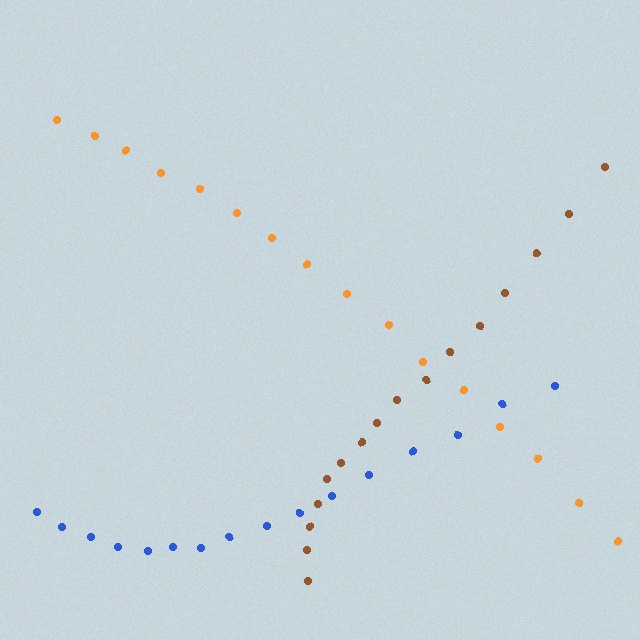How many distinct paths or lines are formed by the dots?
There are 3 distinct paths.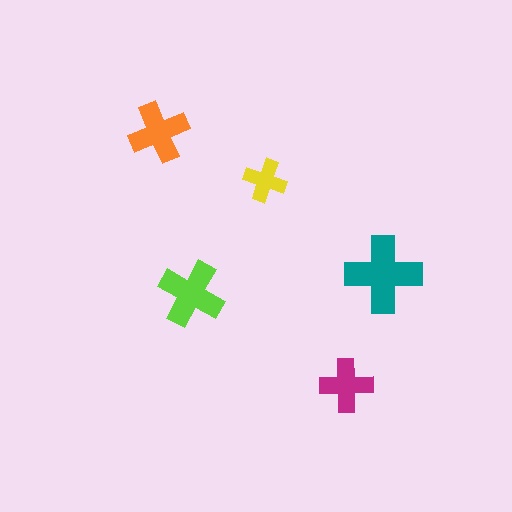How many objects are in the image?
There are 5 objects in the image.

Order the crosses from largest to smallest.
the teal one, the lime one, the orange one, the magenta one, the yellow one.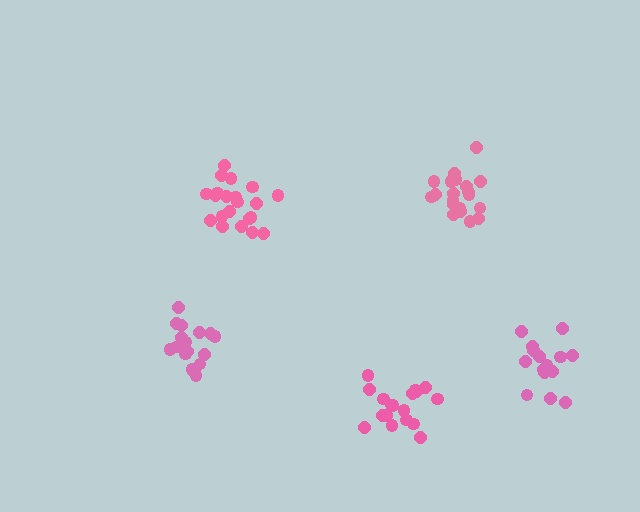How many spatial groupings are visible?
There are 5 spatial groupings.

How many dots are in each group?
Group 1: 20 dots, Group 2: 18 dots, Group 3: 18 dots, Group 4: 21 dots, Group 5: 17 dots (94 total).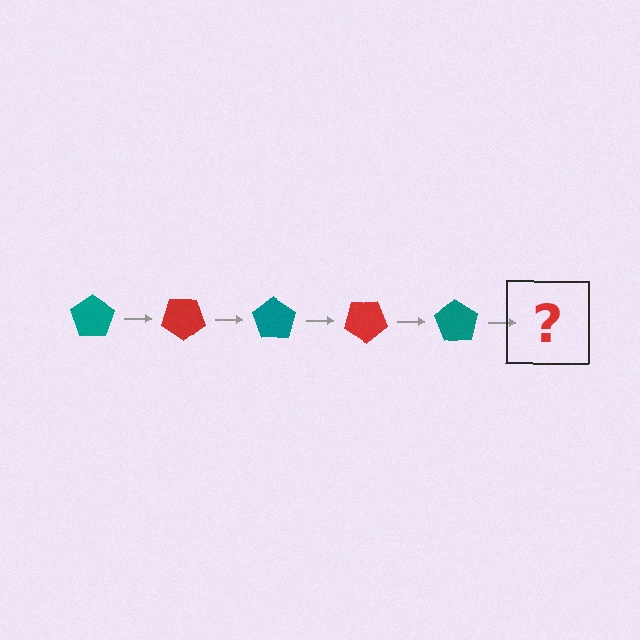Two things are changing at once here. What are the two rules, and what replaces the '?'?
The two rules are that it rotates 35 degrees each step and the color cycles through teal and red. The '?' should be a red pentagon, rotated 175 degrees from the start.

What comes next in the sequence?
The next element should be a red pentagon, rotated 175 degrees from the start.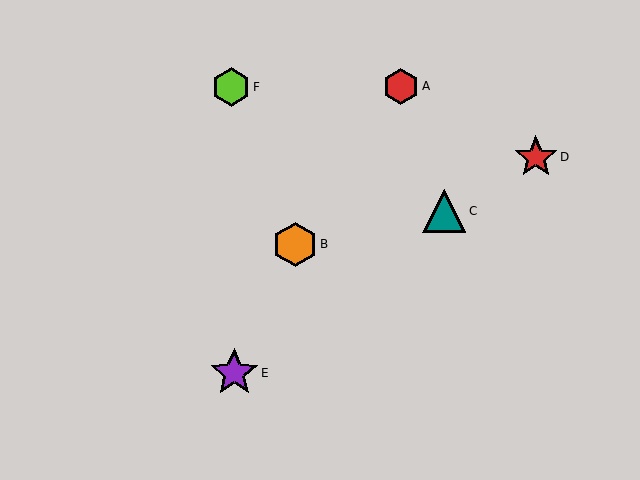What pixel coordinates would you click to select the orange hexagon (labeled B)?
Click at (295, 244) to select the orange hexagon B.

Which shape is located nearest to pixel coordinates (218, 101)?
The lime hexagon (labeled F) at (231, 87) is nearest to that location.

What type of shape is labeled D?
Shape D is a red star.